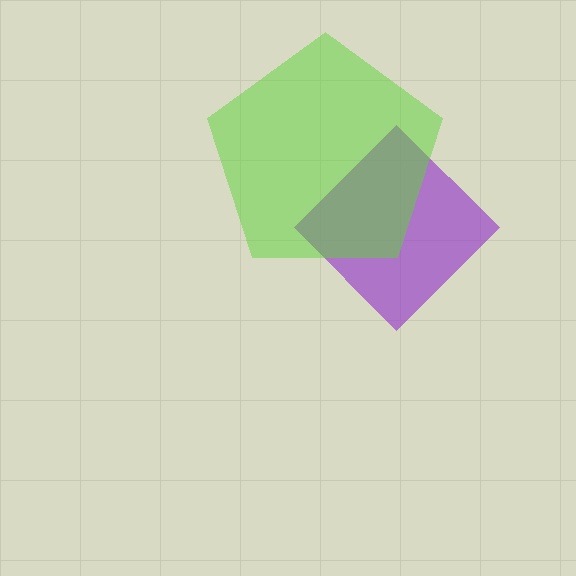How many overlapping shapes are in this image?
There are 2 overlapping shapes in the image.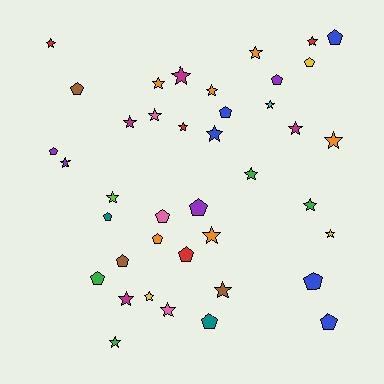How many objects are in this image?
There are 40 objects.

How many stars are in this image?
There are 24 stars.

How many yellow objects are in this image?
There are 3 yellow objects.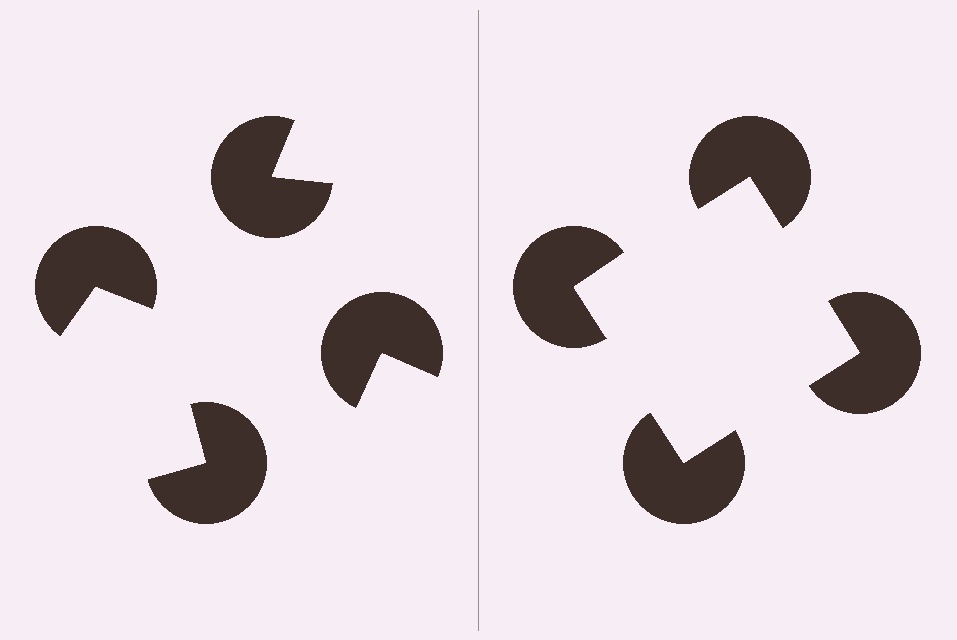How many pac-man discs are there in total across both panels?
8 — 4 on each side.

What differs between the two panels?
The pac-man discs are positioned identically on both sides; only the wedge orientations differ. On the right they align to a square; on the left they are misaligned.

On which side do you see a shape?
An illusory square appears on the right side. On the left side the wedge cuts are rotated, so no coherent shape forms.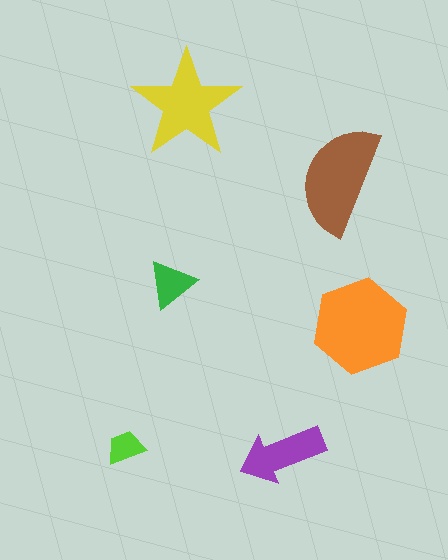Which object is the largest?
The orange hexagon.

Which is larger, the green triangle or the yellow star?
The yellow star.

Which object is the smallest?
The lime trapezoid.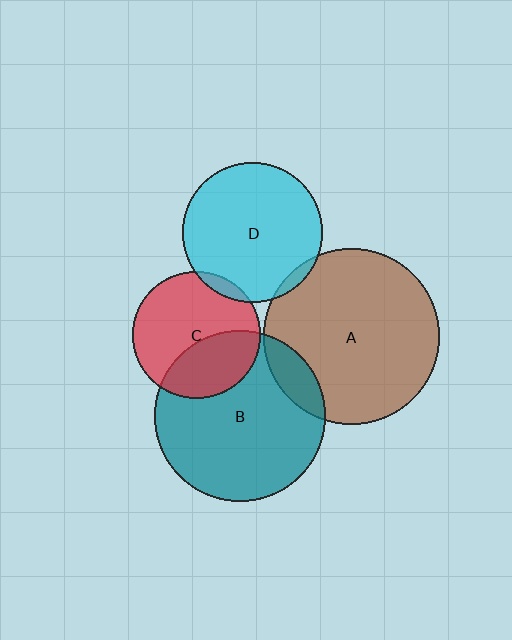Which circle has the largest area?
Circle A (brown).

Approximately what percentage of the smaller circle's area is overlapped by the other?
Approximately 35%.